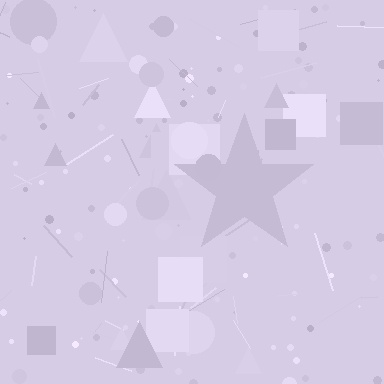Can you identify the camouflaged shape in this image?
The camouflaged shape is a star.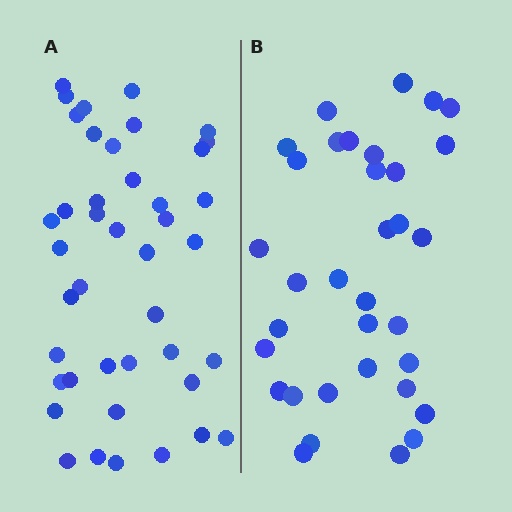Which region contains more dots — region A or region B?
Region A (the left region) has more dots.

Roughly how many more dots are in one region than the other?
Region A has roughly 8 or so more dots than region B.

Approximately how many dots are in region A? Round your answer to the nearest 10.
About 40 dots. (The exact count is 42, which rounds to 40.)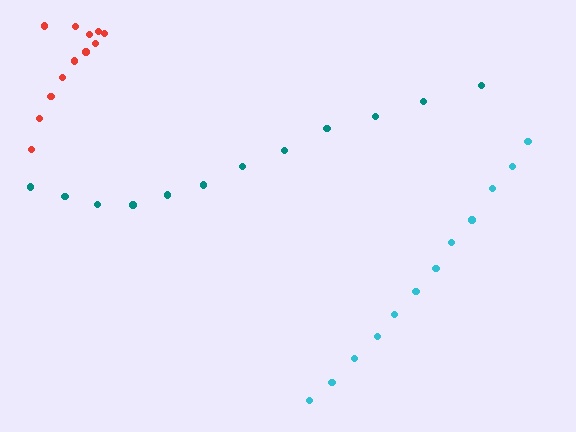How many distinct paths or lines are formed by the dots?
There are 3 distinct paths.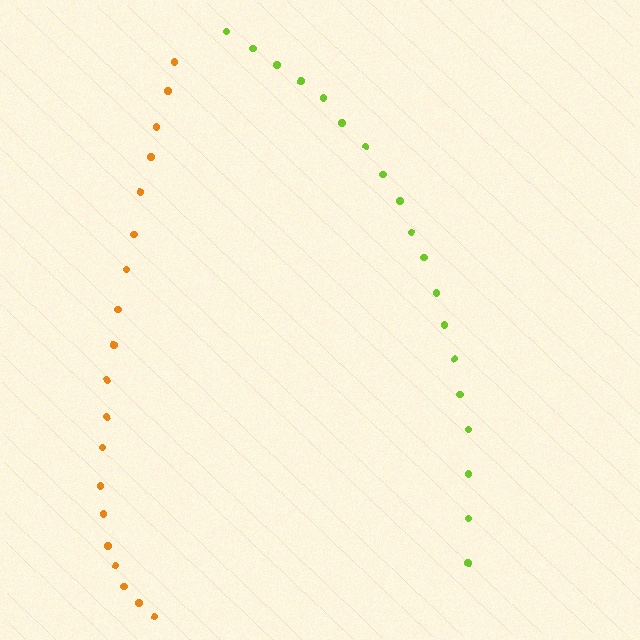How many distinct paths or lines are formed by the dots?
There are 2 distinct paths.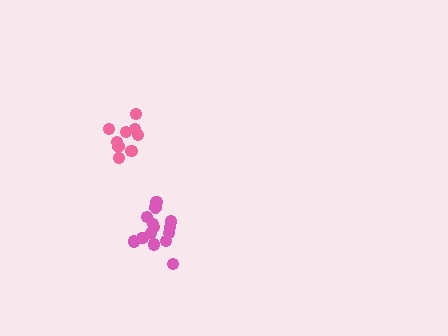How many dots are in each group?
Group 1: 9 dots, Group 2: 14 dots (23 total).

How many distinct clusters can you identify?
There are 2 distinct clusters.